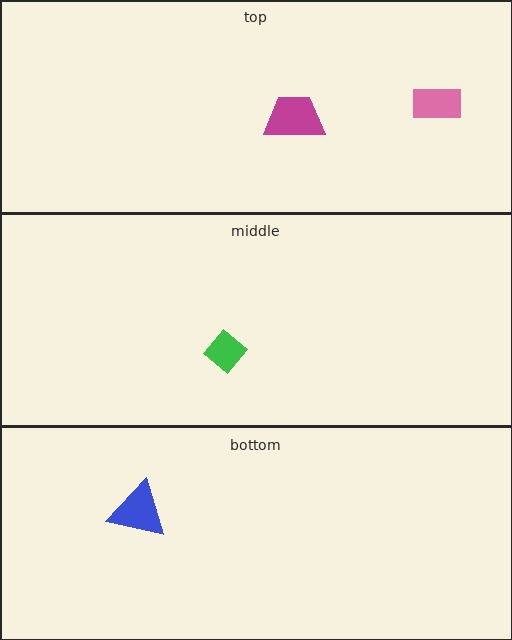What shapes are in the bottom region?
The blue triangle.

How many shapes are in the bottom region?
1.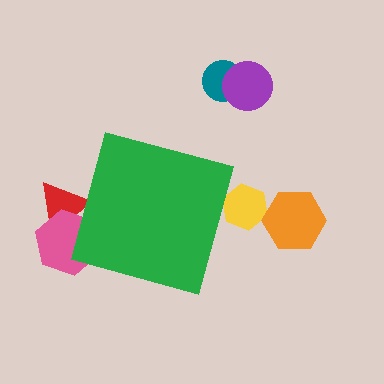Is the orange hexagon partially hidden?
No, the orange hexagon is fully visible.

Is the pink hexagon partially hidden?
Yes, the pink hexagon is partially hidden behind the green diamond.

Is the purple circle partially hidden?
No, the purple circle is fully visible.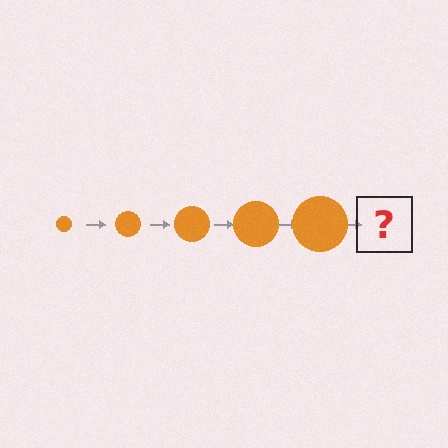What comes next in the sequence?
The next element should be an orange circle, larger than the previous one.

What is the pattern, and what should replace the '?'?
The pattern is that the circle gets progressively larger each step. The '?' should be an orange circle, larger than the previous one.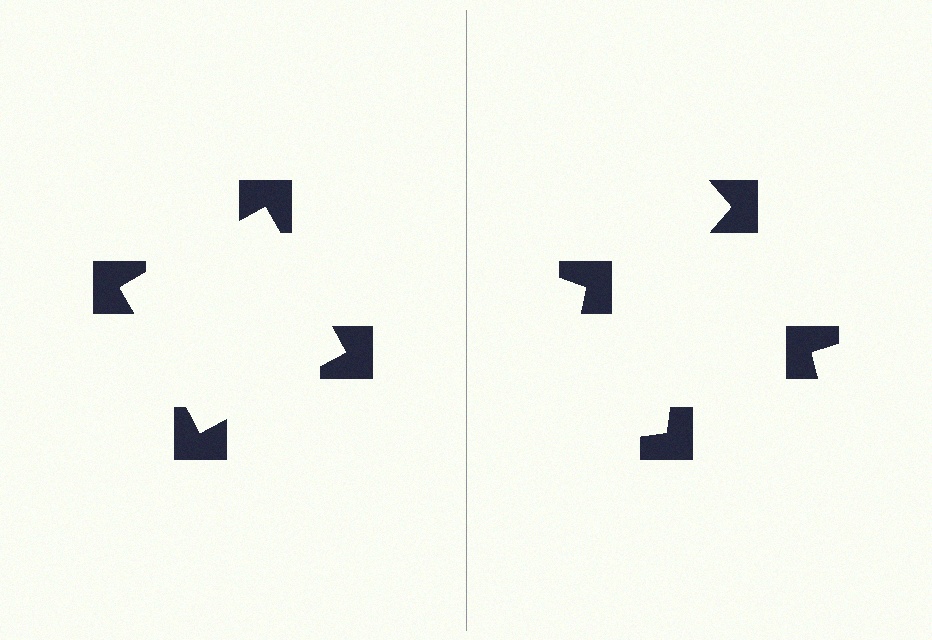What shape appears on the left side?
An illusory square.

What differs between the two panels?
The notched squares are positioned identically on both sides; only the wedge orientations differ. On the left they align to a square; on the right they are misaligned.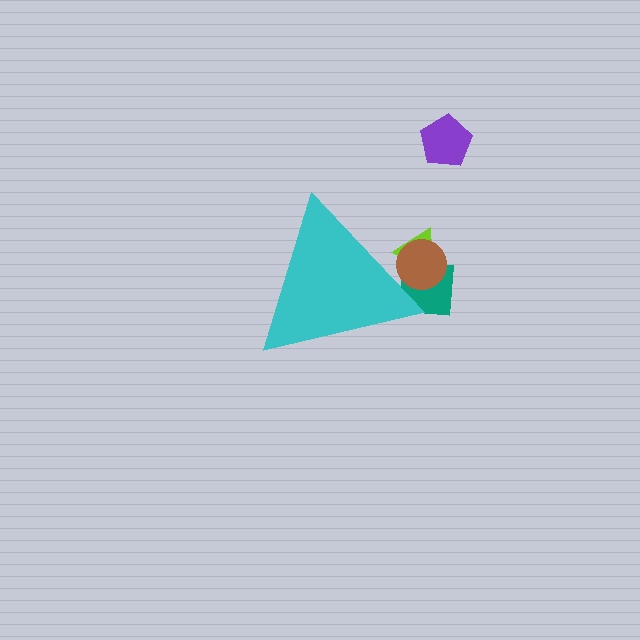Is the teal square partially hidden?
Yes, the teal square is partially hidden behind the cyan triangle.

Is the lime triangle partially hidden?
Yes, the lime triangle is partially hidden behind the cyan triangle.